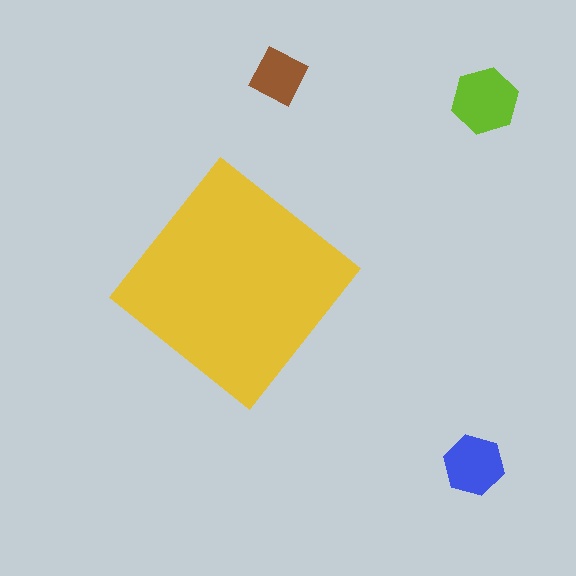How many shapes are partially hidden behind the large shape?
0 shapes are partially hidden.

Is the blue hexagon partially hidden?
No, the blue hexagon is fully visible.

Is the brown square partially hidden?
No, the brown square is fully visible.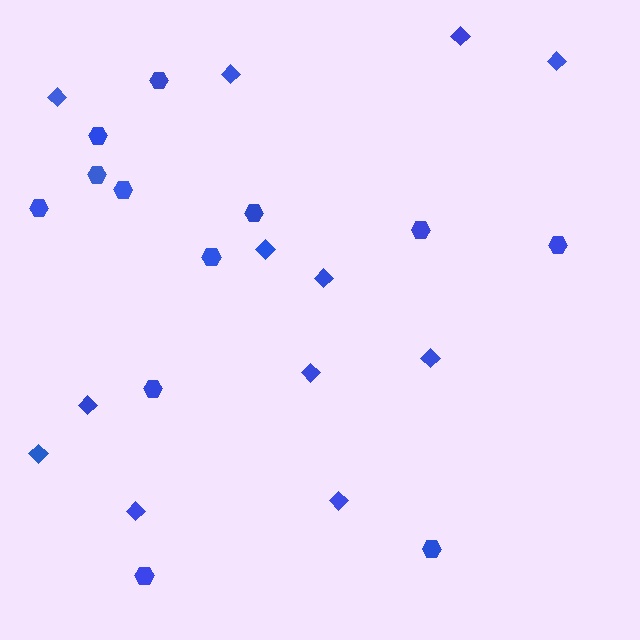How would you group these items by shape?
There are 2 groups: one group of hexagons (12) and one group of diamonds (12).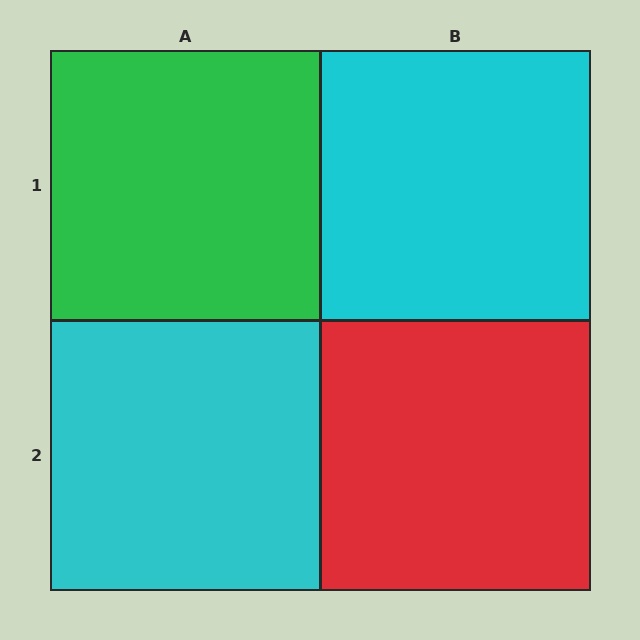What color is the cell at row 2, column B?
Red.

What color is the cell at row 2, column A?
Cyan.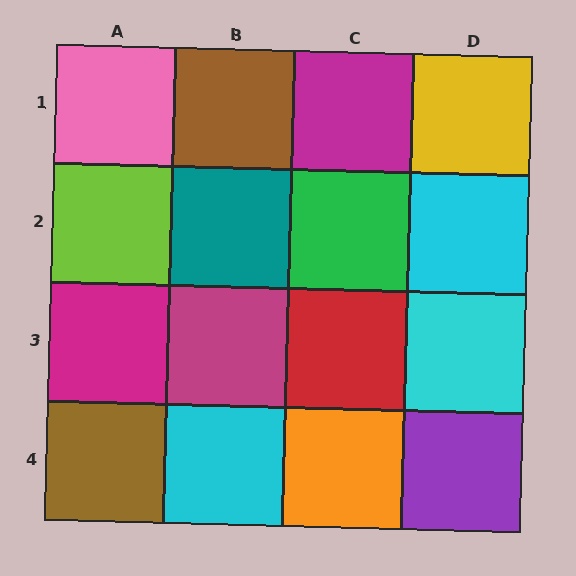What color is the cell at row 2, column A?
Lime.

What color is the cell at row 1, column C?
Magenta.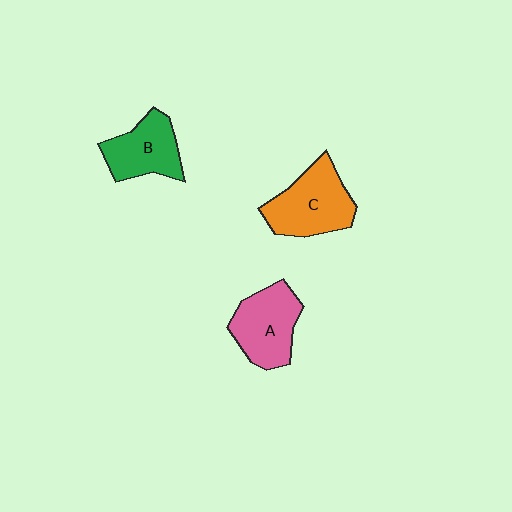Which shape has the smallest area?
Shape B (green).